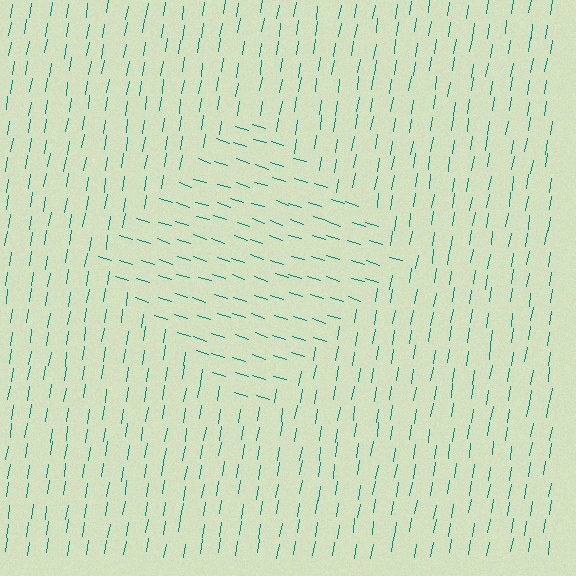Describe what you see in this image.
The image is filled with small teal line segments. A diamond region in the image has lines oriented differently from the surrounding lines, creating a visible texture boundary.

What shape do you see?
I see a diamond.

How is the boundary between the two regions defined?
The boundary is defined purely by a change in line orientation (approximately 81 degrees difference). All lines are the same color and thickness.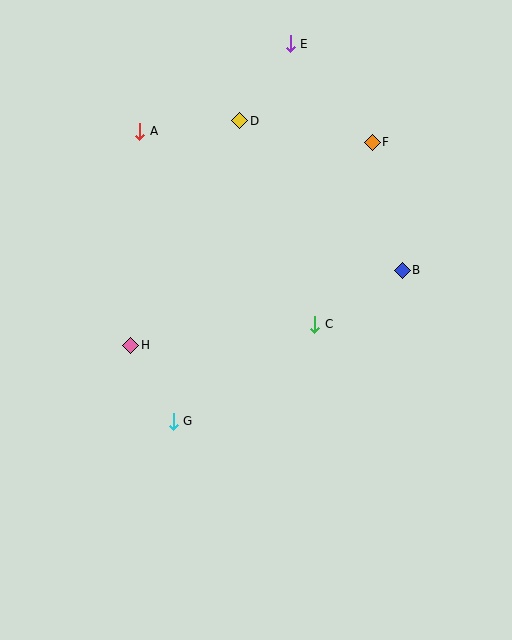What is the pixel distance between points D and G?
The distance between D and G is 307 pixels.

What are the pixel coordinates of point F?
Point F is at (372, 142).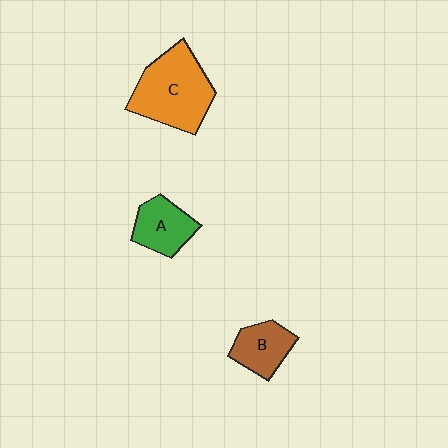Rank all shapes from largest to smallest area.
From largest to smallest: C (orange), A (green), B (brown).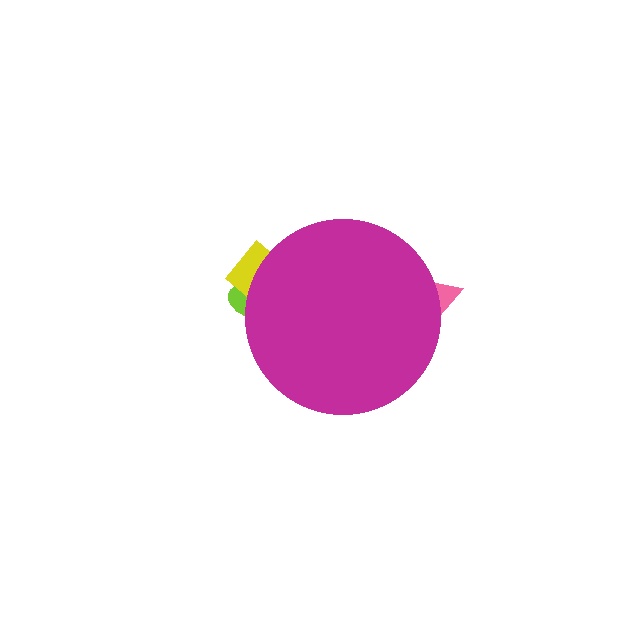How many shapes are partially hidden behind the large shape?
3 shapes are partially hidden.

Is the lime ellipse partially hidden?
Yes, the lime ellipse is partially hidden behind the magenta circle.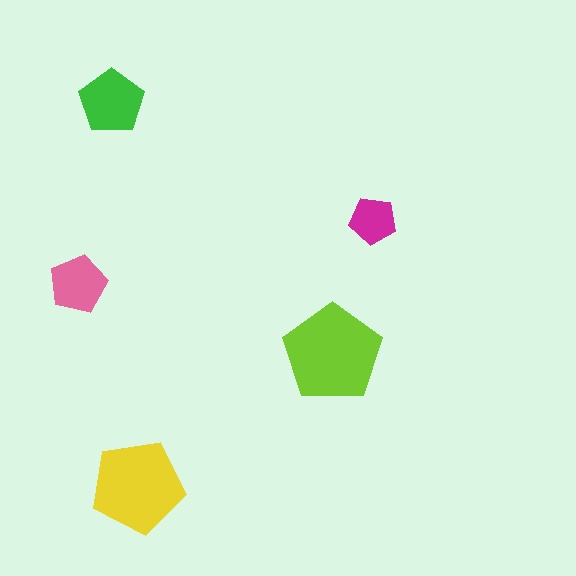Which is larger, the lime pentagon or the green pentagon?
The lime one.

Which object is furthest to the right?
The magenta pentagon is rightmost.